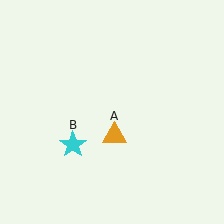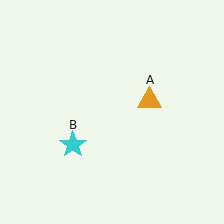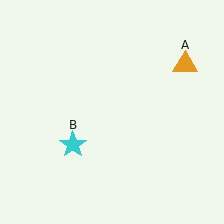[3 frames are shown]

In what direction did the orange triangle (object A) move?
The orange triangle (object A) moved up and to the right.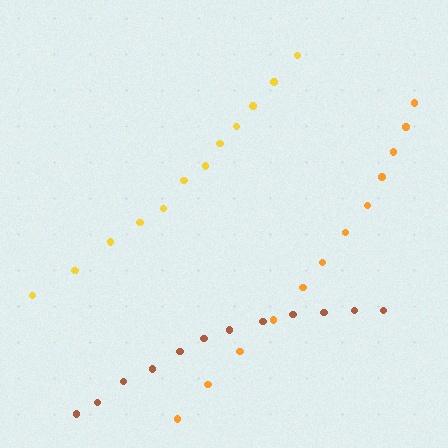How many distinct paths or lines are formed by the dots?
There are 3 distinct paths.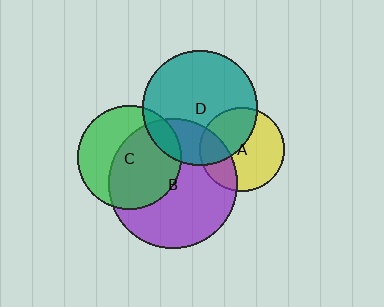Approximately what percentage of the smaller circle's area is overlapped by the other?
Approximately 25%.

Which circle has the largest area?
Circle B (purple).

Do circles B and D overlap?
Yes.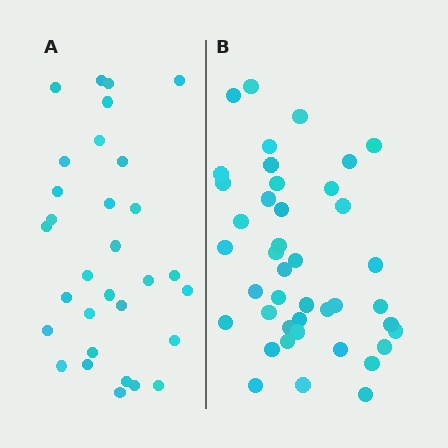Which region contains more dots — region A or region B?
Region B (the right region) has more dots.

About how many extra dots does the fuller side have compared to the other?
Region B has roughly 12 or so more dots than region A.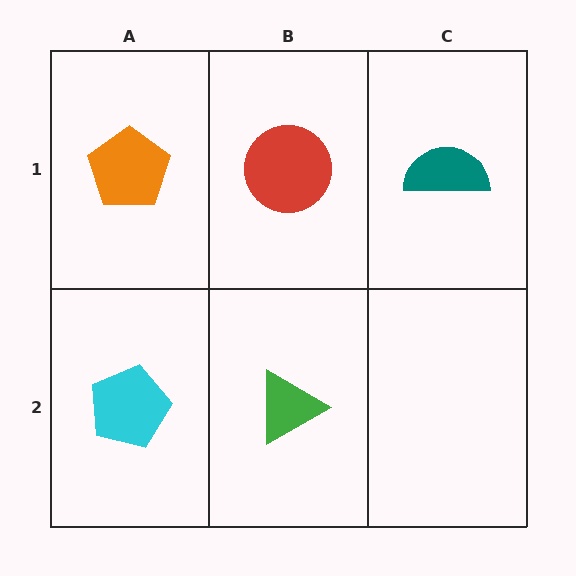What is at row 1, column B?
A red circle.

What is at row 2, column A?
A cyan pentagon.